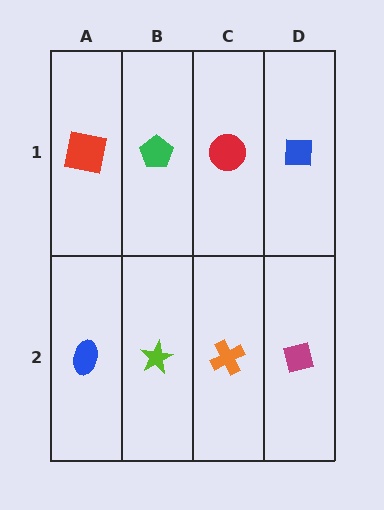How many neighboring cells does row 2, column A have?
2.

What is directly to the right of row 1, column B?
A red circle.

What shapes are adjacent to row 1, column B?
A lime star (row 2, column B), a red square (row 1, column A), a red circle (row 1, column C).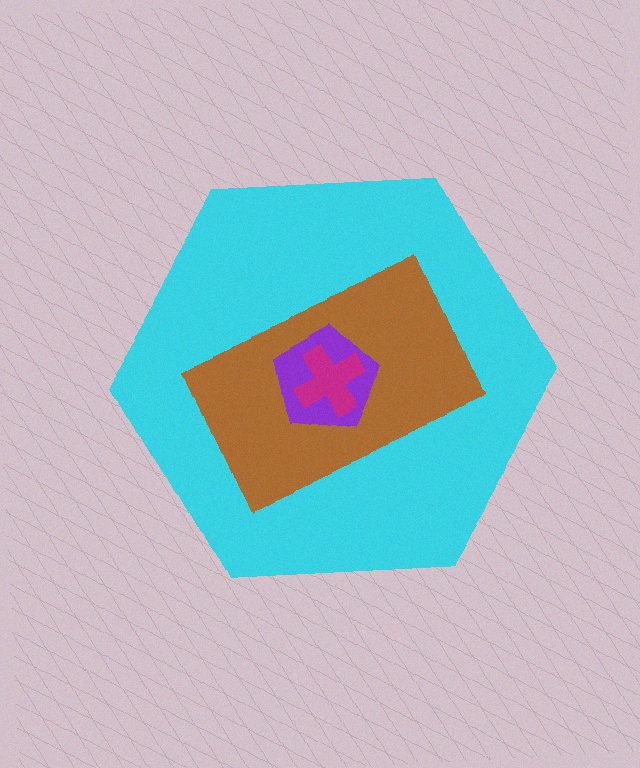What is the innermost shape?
The magenta cross.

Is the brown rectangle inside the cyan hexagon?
Yes.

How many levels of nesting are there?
4.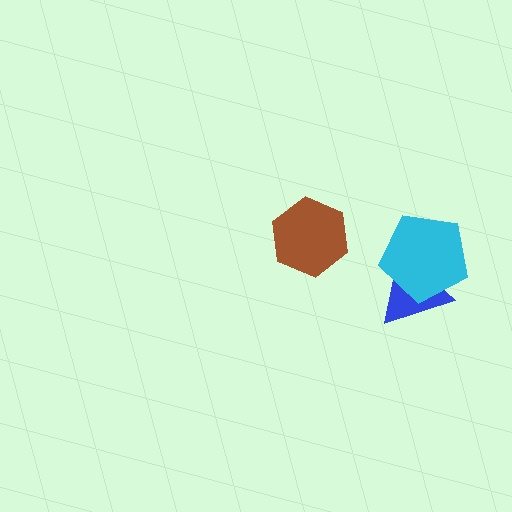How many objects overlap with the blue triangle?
1 object overlaps with the blue triangle.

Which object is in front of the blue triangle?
The cyan pentagon is in front of the blue triangle.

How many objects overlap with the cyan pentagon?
1 object overlaps with the cyan pentagon.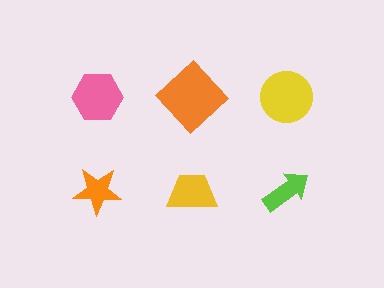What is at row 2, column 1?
An orange star.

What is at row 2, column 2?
A yellow trapezoid.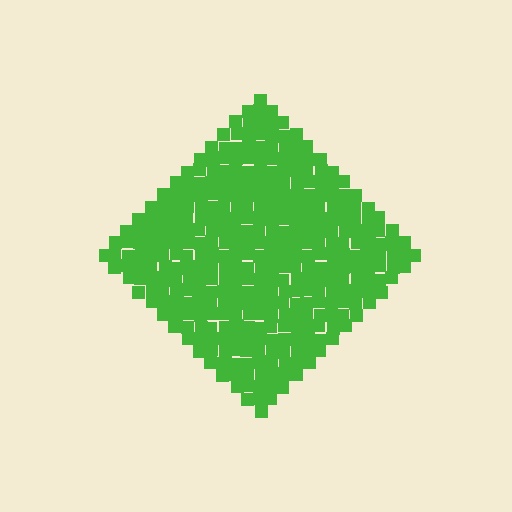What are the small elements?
The small elements are squares.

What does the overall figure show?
The overall figure shows a diamond.